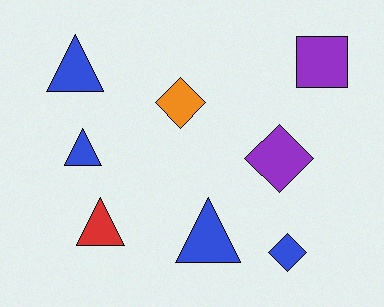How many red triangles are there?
There is 1 red triangle.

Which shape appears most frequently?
Triangle, with 4 objects.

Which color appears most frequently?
Blue, with 4 objects.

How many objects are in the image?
There are 8 objects.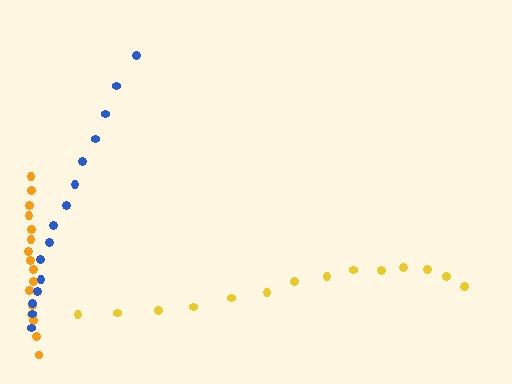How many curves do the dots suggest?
There are 3 distinct paths.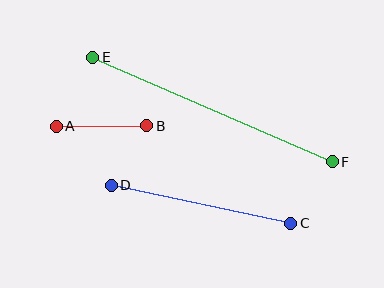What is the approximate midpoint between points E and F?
The midpoint is at approximately (212, 110) pixels.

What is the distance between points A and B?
The distance is approximately 91 pixels.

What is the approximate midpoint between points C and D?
The midpoint is at approximately (201, 204) pixels.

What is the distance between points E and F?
The distance is approximately 261 pixels.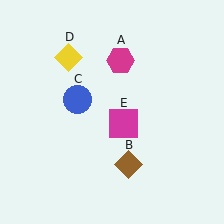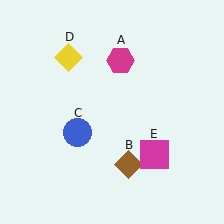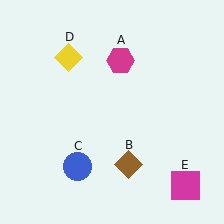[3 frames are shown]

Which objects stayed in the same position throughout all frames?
Magenta hexagon (object A) and brown diamond (object B) and yellow diamond (object D) remained stationary.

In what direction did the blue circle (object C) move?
The blue circle (object C) moved down.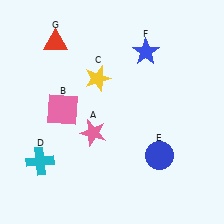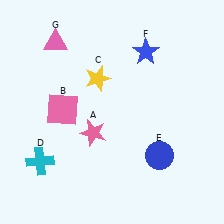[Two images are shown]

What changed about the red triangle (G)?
In Image 1, G is red. In Image 2, it changed to pink.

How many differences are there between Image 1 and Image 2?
There is 1 difference between the two images.